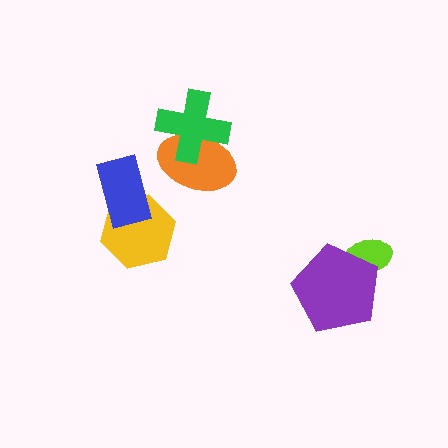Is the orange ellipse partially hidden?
Yes, it is partially covered by another shape.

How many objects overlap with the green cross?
1 object overlaps with the green cross.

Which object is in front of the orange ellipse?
The green cross is in front of the orange ellipse.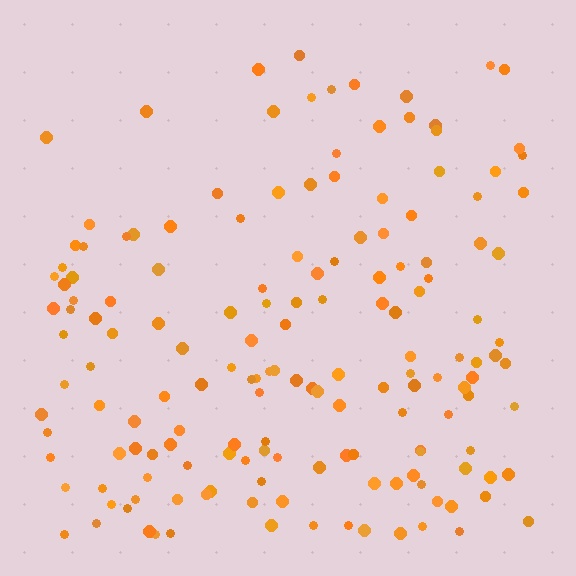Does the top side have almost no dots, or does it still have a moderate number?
Still a moderate number, just noticeably fewer than the bottom.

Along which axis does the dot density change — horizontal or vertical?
Vertical.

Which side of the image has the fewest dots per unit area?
The top.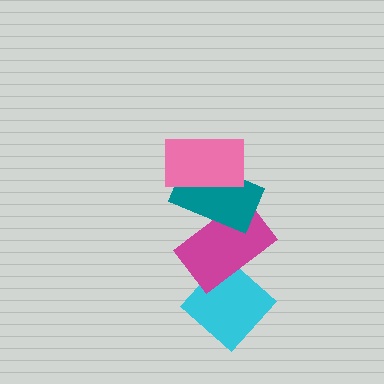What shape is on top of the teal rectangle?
The pink rectangle is on top of the teal rectangle.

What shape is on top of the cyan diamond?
The magenta rectangle is on top of the cyan diamond.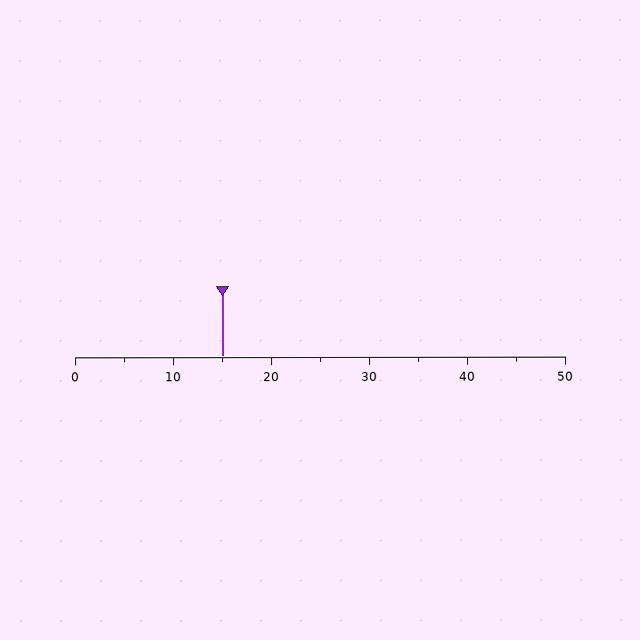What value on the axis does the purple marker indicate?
The marker indicates approximately 15.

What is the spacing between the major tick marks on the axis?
The major ticks are spaced 10 apart.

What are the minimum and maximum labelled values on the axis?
The axis runs from 0 to 50.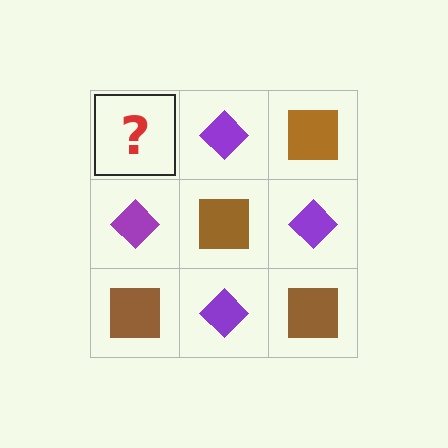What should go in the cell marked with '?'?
The missing cell should contain a brown square.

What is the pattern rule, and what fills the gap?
The rule is that it alternates brown square and purple diamond in a checkerboard pattern. The gap should be filled with a brown square.